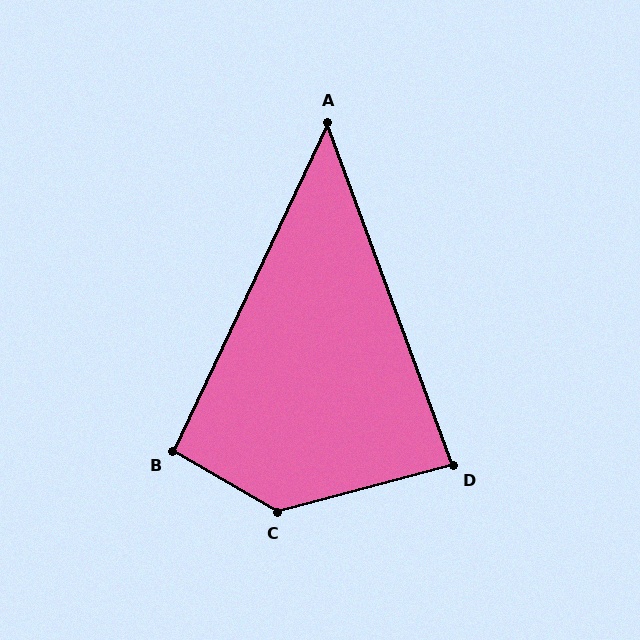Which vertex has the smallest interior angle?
A, at approximately 46 degrees.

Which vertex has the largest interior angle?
C, at approximately 134 degrees.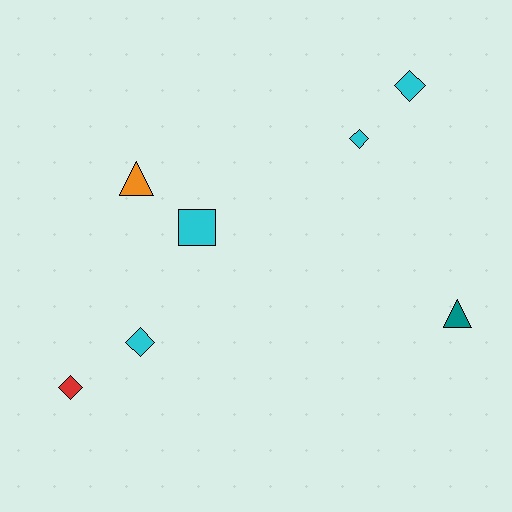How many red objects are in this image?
There is 1 red object.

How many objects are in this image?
There are 7 objects.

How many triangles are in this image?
There are 2 triangles.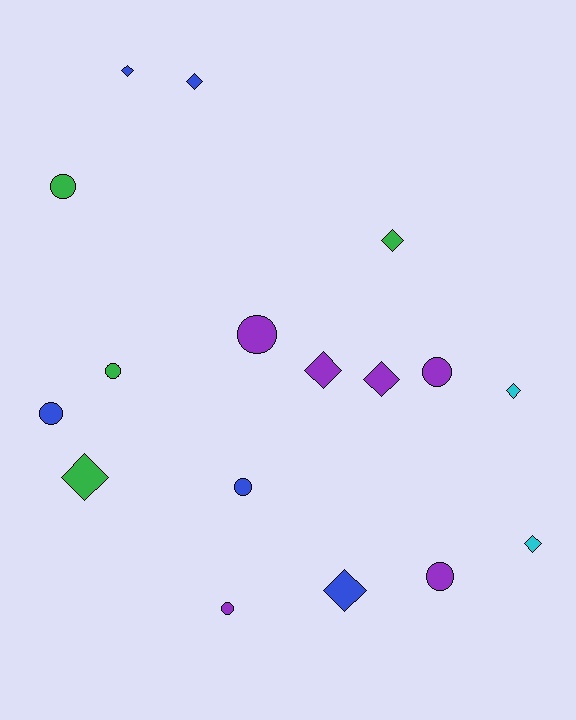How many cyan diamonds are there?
There are 2 cyan diamonds.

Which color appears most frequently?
Purple, with 6 objects.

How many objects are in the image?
There are 17 objects.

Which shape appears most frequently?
Diamond, with 9 objects.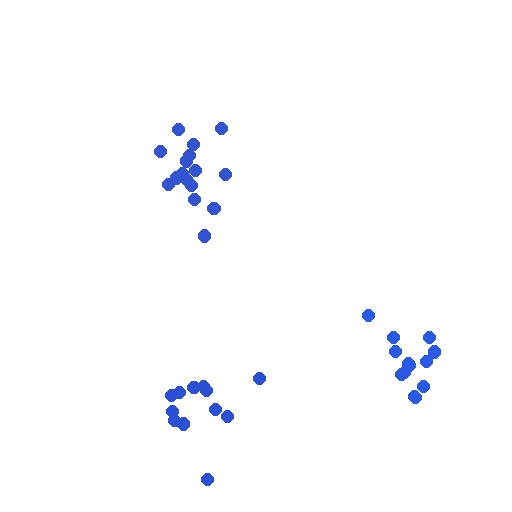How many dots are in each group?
Group 1: 16 dots, Group 2: 13 dots, Group 3: 12 dots (41 total).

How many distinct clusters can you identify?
There are 3 distinct clusters.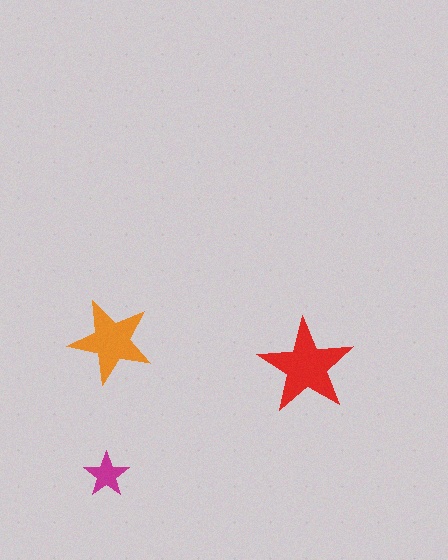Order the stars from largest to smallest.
the red one, the orange one, the magenta one.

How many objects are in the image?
There are 3 objects in the image.